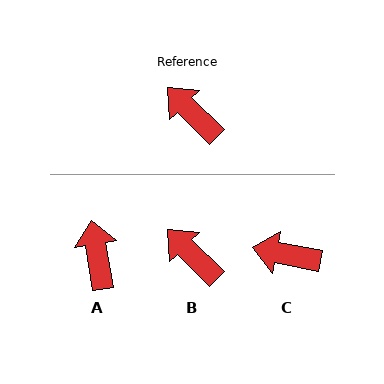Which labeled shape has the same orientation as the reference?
B.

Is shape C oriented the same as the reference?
No, it is off by about 34 degrees.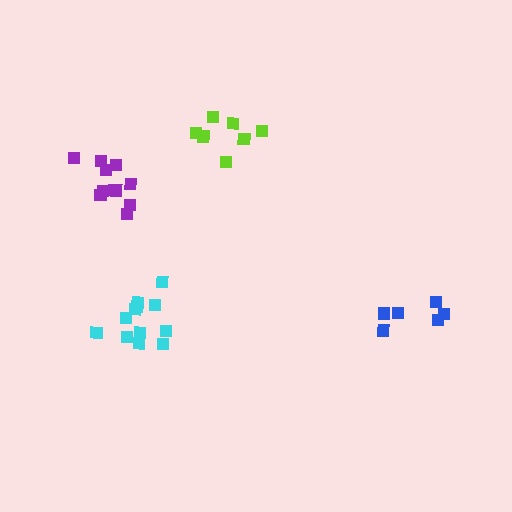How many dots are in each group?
Group 1: 7 dots, Group 2: 7 dots, Group 3: 12 dots, Group 4: 11 dots (37 total).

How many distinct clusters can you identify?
There are 4 distinct clusters.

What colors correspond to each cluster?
The clusters are colored: blue, lime, cyan, purple.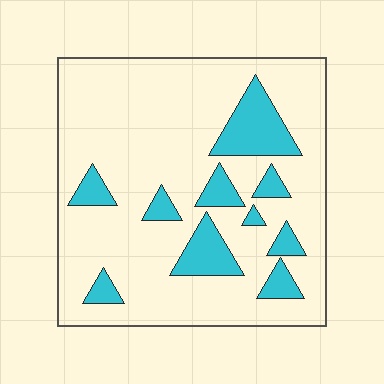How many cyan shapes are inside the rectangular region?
10.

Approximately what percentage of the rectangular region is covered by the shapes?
Approximately 20%.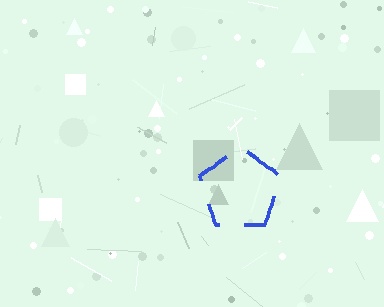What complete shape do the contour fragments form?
The contour fragments form a pentagon.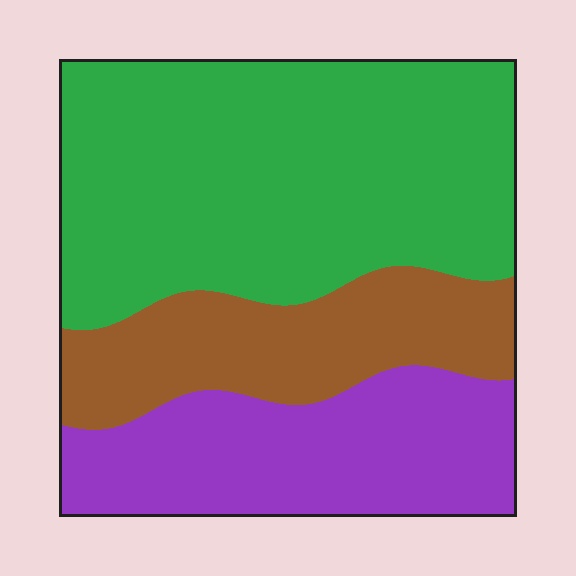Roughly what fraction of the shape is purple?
Purple covers around 25% of the shape.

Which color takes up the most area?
Green, at roughly 50%.